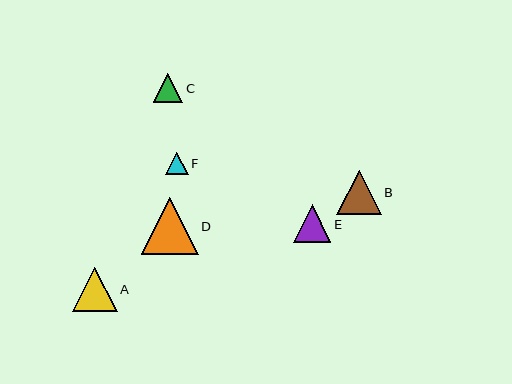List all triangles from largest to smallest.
From largest to smallest: D, A, B, E, C, F.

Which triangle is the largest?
Triangle D is the largest with a size of approximately 57 pixels.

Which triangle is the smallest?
Triangle F is the smallest with a size of approximately 23 pixels.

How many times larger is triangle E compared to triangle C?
Triangle E is approximately 1.3 times the size of triangle C.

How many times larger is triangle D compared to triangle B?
Triangle D is approximately 1.3 times the size of triangle B.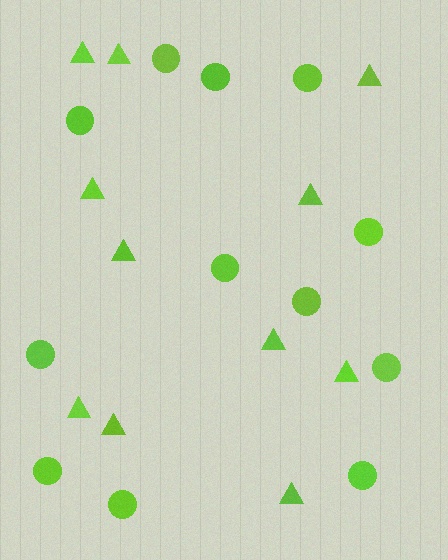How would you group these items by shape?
There are 2 groups: one group of circles (12) and one group of triangles (11).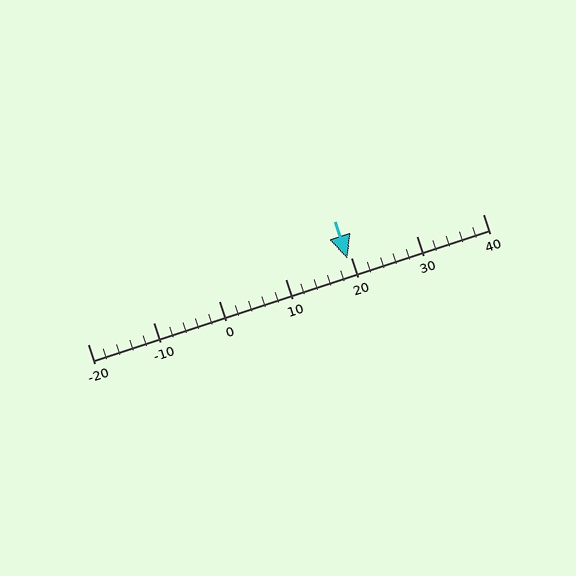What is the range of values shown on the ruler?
The ruler shows values from -20 to 40.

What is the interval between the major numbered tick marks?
The major tick marks are spaced 10 units apart.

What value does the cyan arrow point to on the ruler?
The cyan arrow points to approximately 20.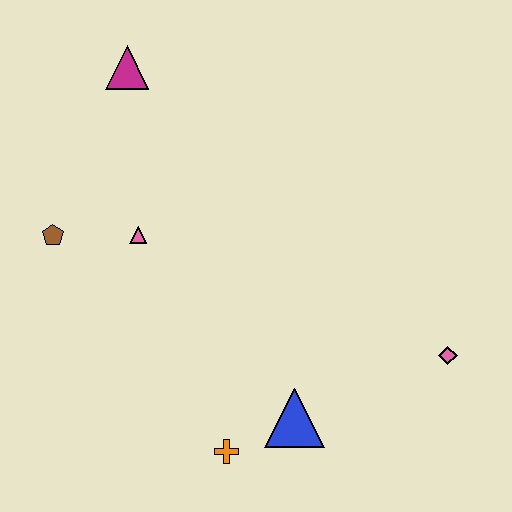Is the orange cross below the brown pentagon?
Yes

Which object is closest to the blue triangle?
The orange cross is closest to the blue triangle.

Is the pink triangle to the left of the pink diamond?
Yes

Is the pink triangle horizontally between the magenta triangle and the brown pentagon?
No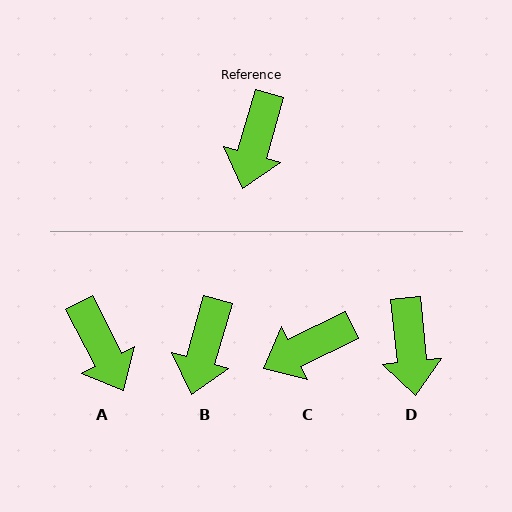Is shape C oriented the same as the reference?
No, it is off by about 48 degrees.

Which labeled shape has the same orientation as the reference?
B.